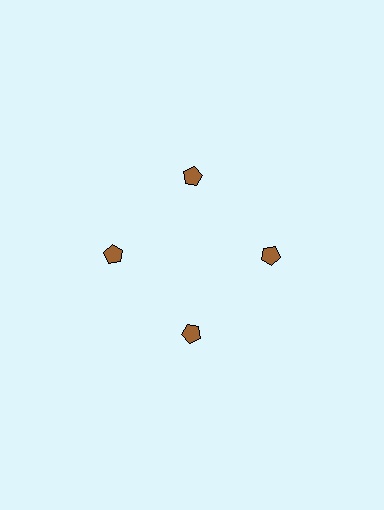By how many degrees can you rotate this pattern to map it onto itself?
The pattern maps onto itself every 90 degrees of rotation.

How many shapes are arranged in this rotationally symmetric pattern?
There are 4 shapes, arranged in 4 groups of 1.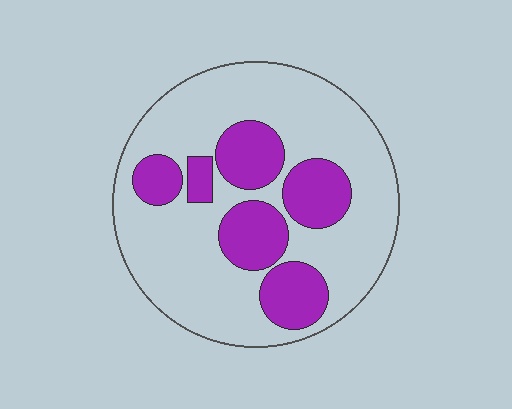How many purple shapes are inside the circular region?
6.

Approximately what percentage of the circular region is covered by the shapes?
Approximately 30%.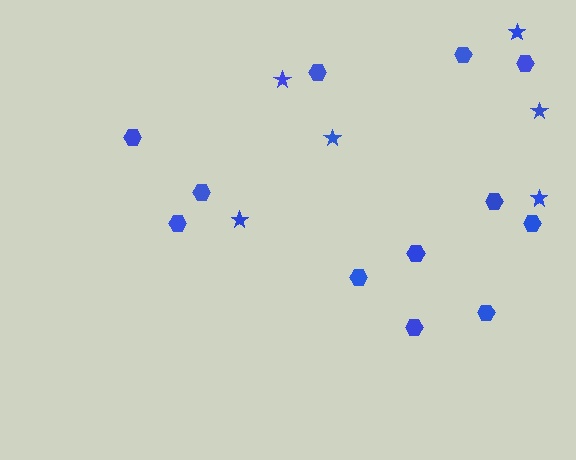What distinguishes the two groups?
There are 2 groups: one group of hexagons (12) and one group of stars (6).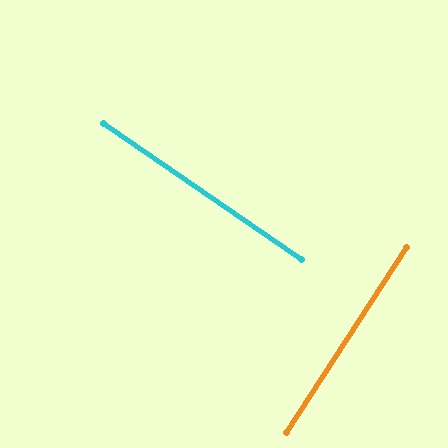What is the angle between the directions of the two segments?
Approximately 88 degrees.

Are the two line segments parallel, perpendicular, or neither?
Perpendicular — they meet at approximately 88°.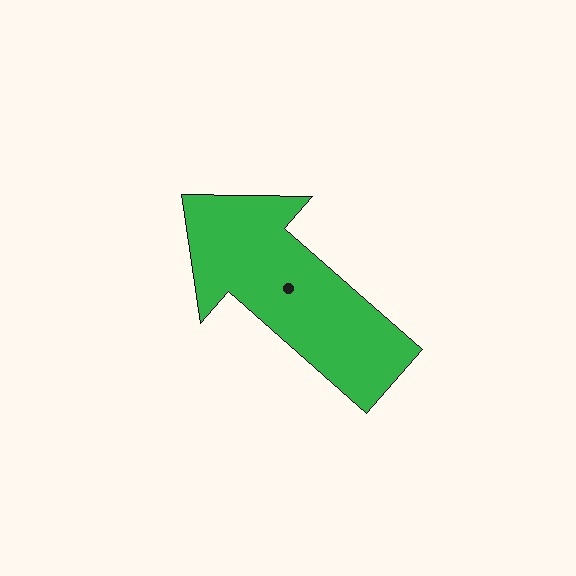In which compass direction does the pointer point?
Northwest.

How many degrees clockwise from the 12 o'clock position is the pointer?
Approximately 311 degrees.